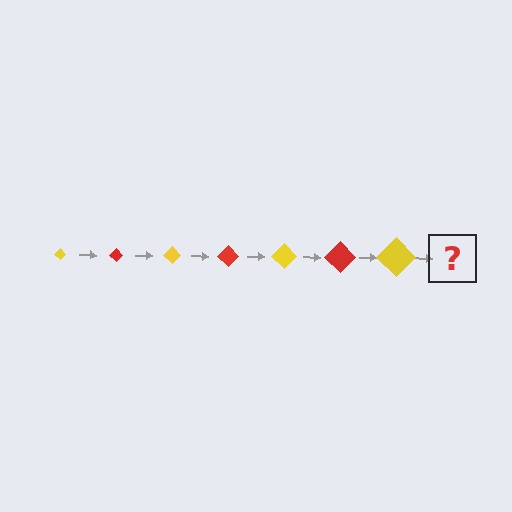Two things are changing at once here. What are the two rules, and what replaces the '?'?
The two rules are that the diamond grows larger each step and the color cycles through yellow and red. The '?' should be a red diamond, larger than the previous one.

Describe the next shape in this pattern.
It should be a red diamond, larger than the previous one.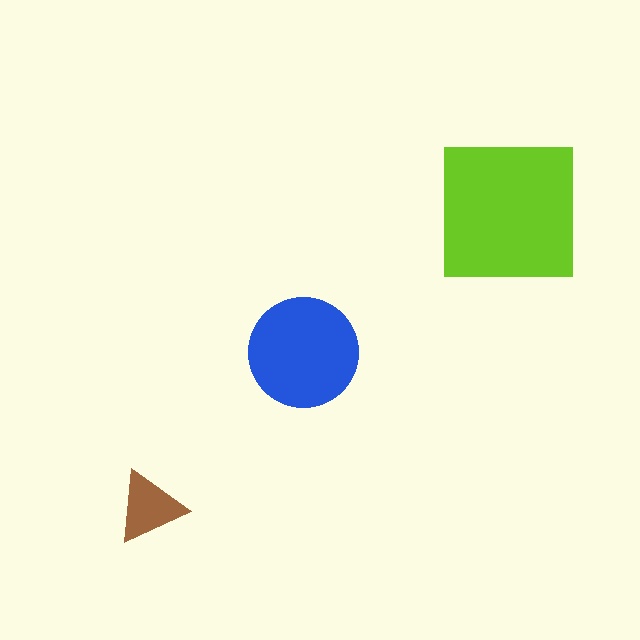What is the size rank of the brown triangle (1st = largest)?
3rd.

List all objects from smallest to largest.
The brown triangle, the blue circle, the lime square.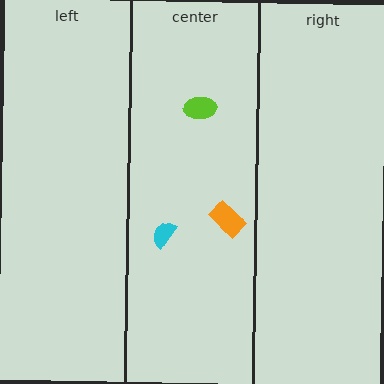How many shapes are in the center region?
3.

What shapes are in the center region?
The lime ellipse, the cyan semicircle, the orange rectangle.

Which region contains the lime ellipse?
The center region.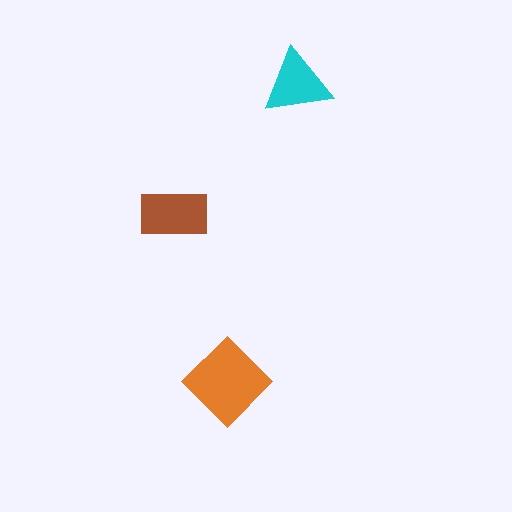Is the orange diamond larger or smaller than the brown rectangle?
Larger.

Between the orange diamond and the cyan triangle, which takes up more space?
The orange diamond.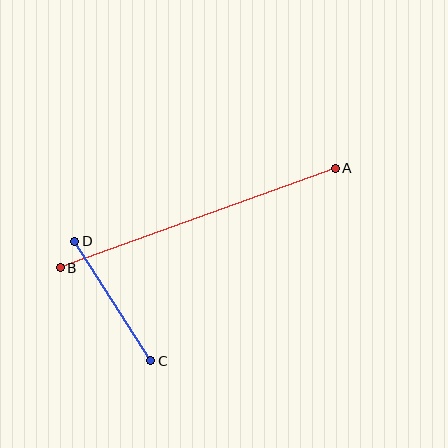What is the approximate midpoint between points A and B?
The midpoint is at approximately (198, 218) pixels.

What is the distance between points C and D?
The distance is approximately 142 pixels.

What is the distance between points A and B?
The distance is approximately 293 pixels.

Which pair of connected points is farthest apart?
Points A and B are farthest apart.